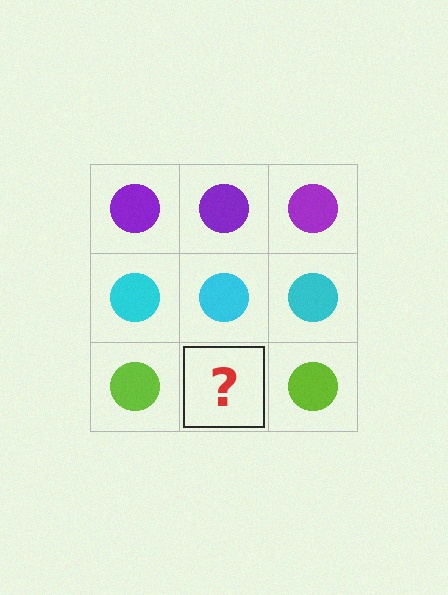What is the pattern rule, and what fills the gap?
The rule is that each row has a consistent color. The gap should be filled with a lime circle.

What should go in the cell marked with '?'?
The missing cell should contain a lime circle.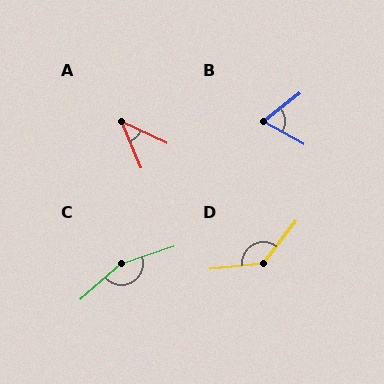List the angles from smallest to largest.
A (42°), B (67°), D (133°), C (157°).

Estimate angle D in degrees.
Approximately 133 degrees.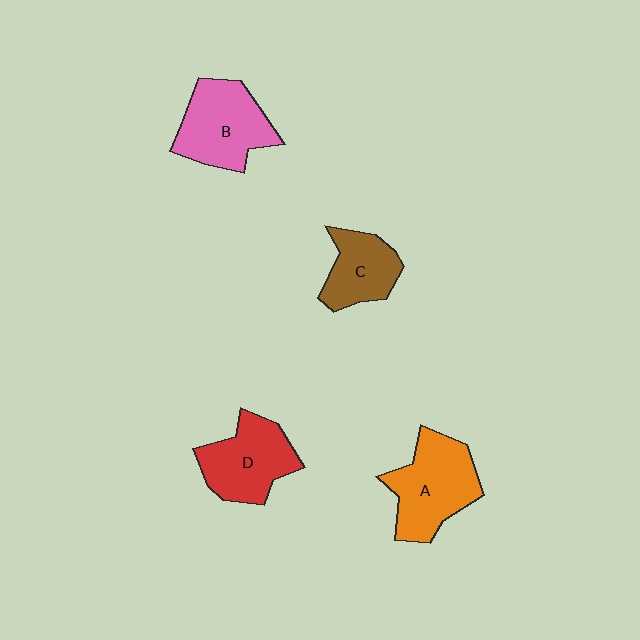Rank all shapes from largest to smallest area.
From largest to smallest: A (orange), B (pink), D (red), C (brown).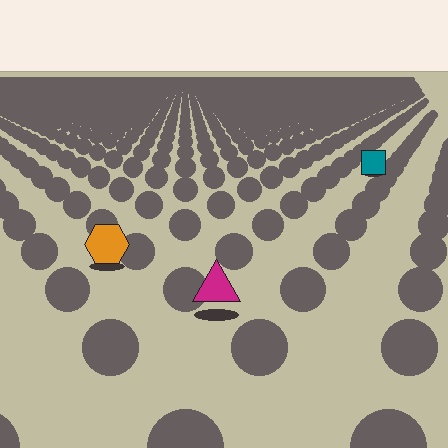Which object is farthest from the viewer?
The teal square is farthest from the viewer. It appears smaller and the ground texture around it is denser.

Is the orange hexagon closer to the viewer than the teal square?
Yes. The orange hexagon is closer — you can tell from the texture gradient: the ground texture is coarser near it.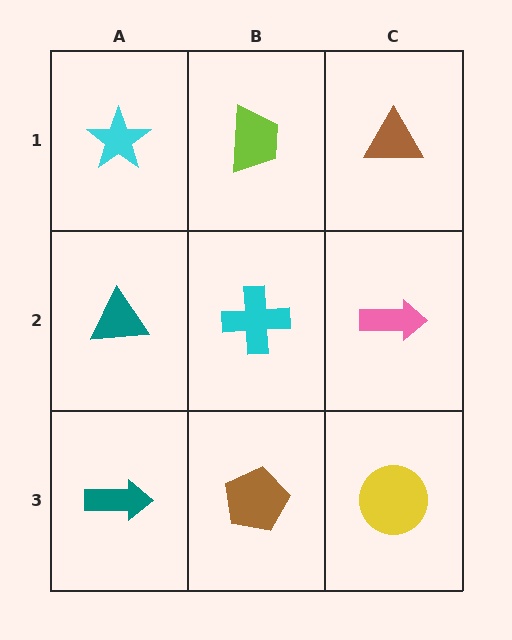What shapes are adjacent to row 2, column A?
A cyan star (row 1, column A), a teal arrow (row 3, column A), a cyan cross (row 2, column B).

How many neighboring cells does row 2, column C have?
3.